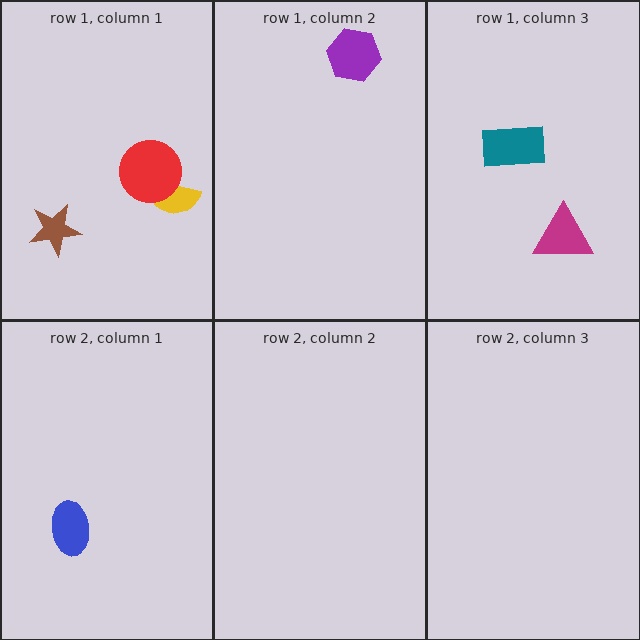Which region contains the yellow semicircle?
The row 1, column 1 region.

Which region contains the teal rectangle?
The row 1, column 3 region.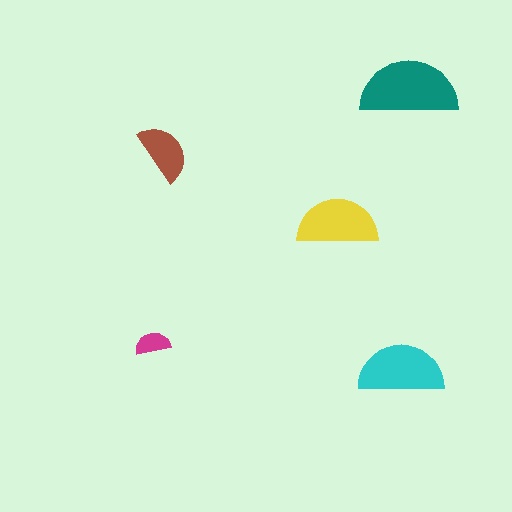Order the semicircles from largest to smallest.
the teal one, the cyan one, the yellow one, the brown one, the magenta one.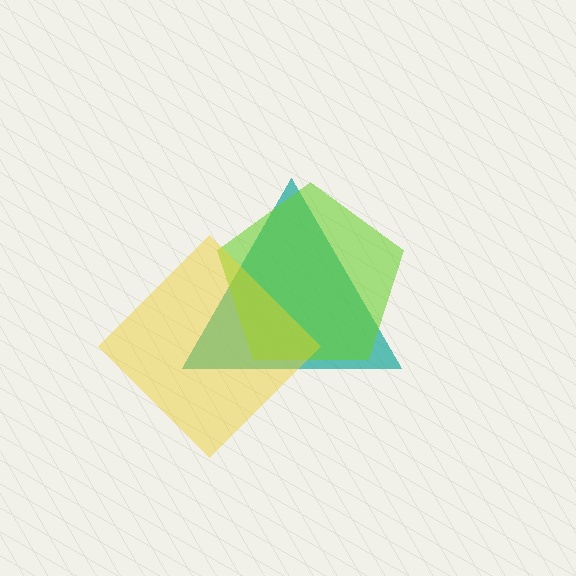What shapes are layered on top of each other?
The layered shapes are: a teal triangle, a lime pentagon, a yellow diamond.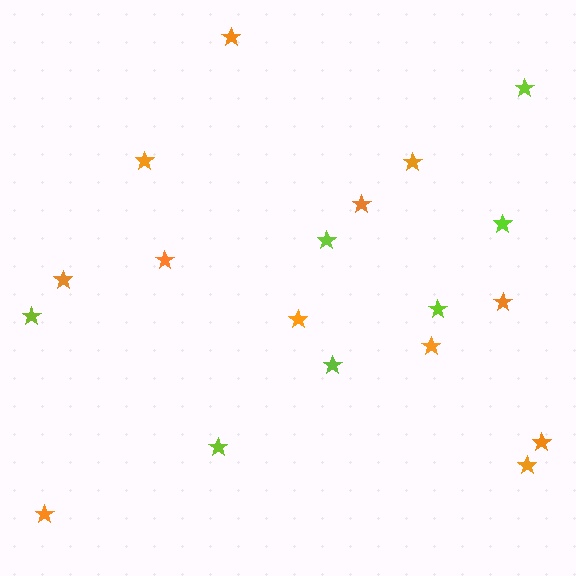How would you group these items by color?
There are 2 groups: one group of lime stars (7) and one group of orange stars (12).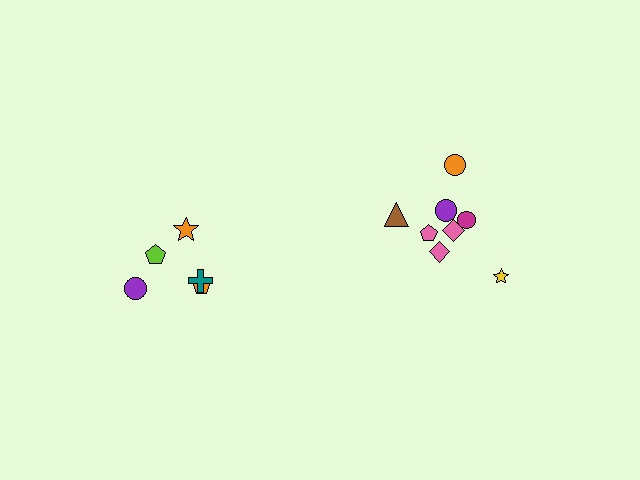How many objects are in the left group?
There are 5 objects.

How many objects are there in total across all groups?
There are 13 objects.